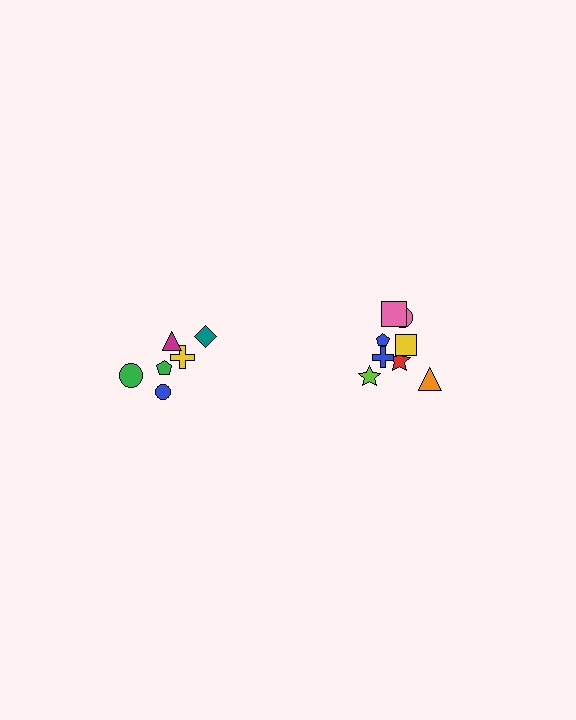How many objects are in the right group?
There are 8 objects.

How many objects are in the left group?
There are 6 objects.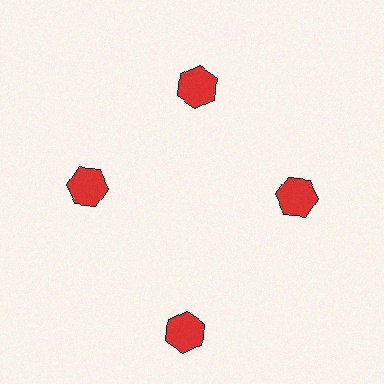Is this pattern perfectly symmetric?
No. The 4 red hexagons are arranged in a ring, but one element near the 6 o'clock position is pushed outward from the center, breaking the 4-fold rotational symmetry.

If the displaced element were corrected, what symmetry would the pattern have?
It would have 4-fold rotational symmetry — the pattern would map onto itself every 90 degrees.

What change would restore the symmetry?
The symmetry would be restored by moving it inward, back onto the ring so that all 4 hexagons sit at equal angles and equal distance from the center.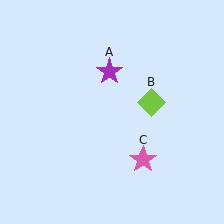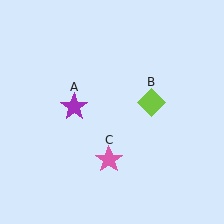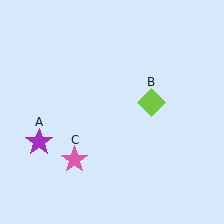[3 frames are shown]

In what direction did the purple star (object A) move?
The purple star (object A) moved down and to the left.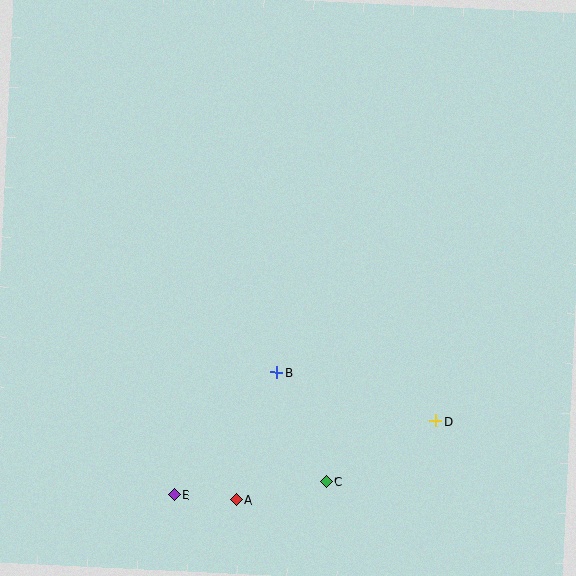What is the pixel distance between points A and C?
The distance between A and C is 91 pixels.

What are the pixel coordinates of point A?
Point A is at (236, 499).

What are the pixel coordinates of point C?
Point C is at (326, 481).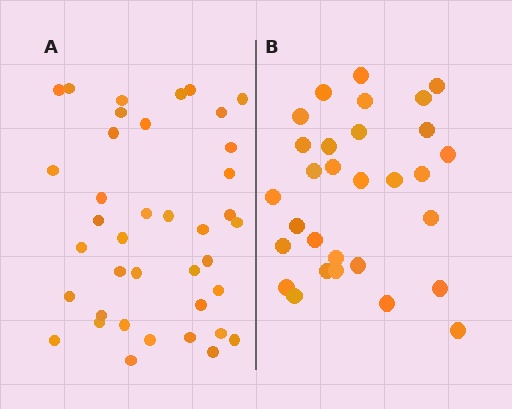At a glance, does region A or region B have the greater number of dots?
Region A (the left region) has more dots.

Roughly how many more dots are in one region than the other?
Region A has roughly 8 or so more dots than region B.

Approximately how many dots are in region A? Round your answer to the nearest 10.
About 40 dots. (The exact count is 39, which rounds to 40.)